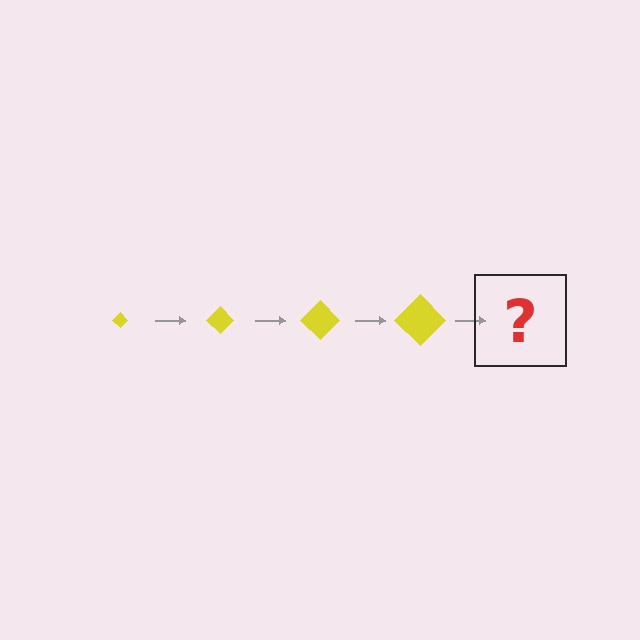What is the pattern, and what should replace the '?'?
The pattern is that the diamond gets progressively larger each step. The '?' should be a yellow diamond, larger than the previous one.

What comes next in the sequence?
The next element should be a yellow diamond, larger than the previous one.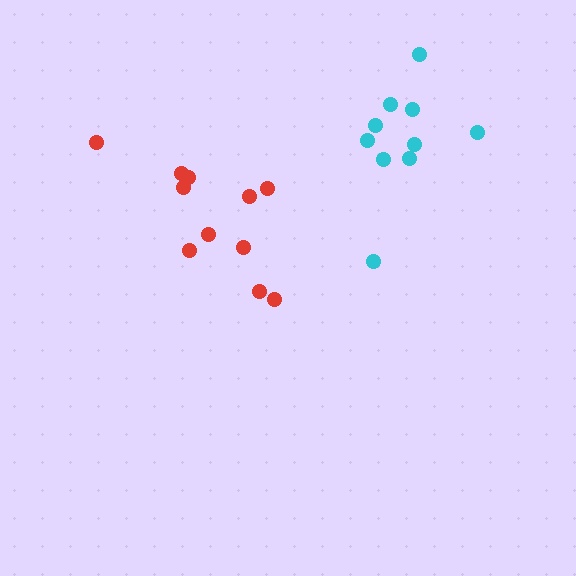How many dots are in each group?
Group 1: 10 dots, Group 2: 11 dots (21 total).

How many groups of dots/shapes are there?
There are 2 groups.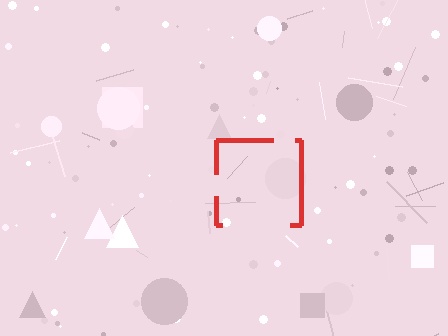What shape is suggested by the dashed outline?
The dashed outline suggests a square.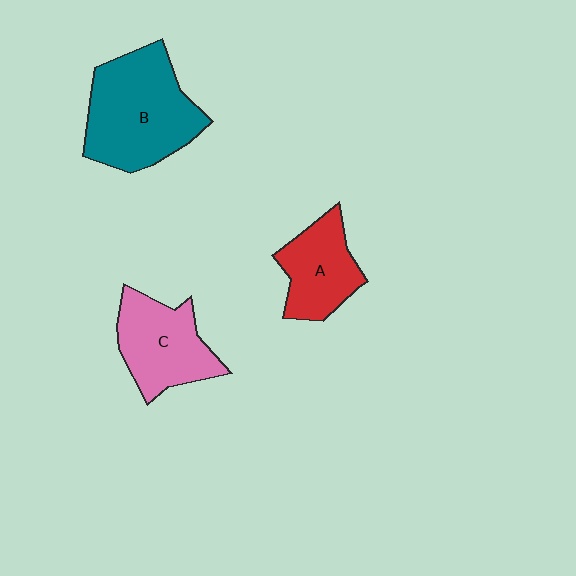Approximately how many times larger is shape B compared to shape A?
Approximately 1.7 times.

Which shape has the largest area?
Shape B (teal).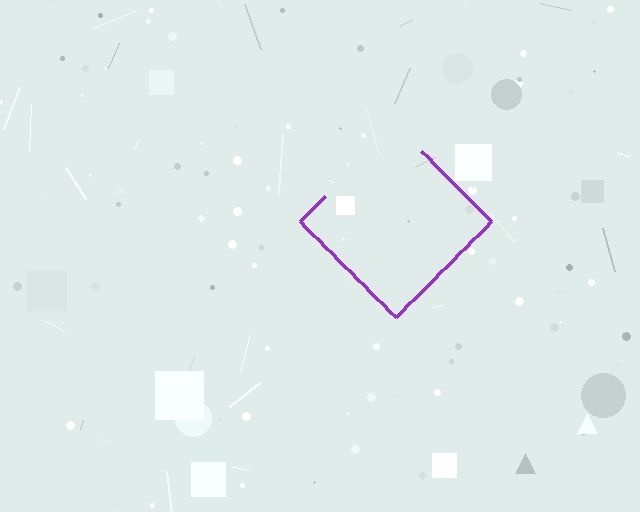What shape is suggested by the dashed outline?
The dashed outline suggests a diamond.